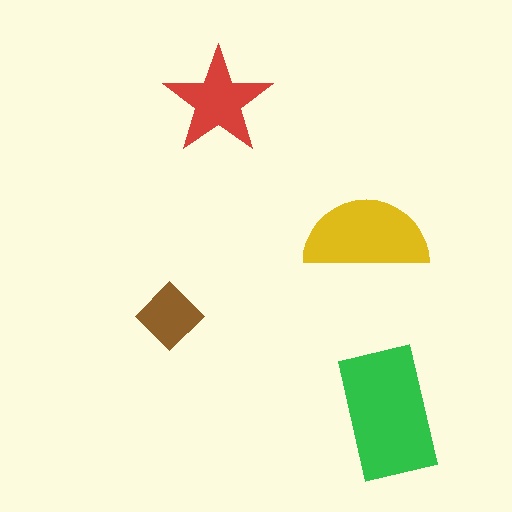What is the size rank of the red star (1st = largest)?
3rd.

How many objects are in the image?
There are 4 objects in the image.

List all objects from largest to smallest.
The green rectangle, the yellow semicircle, the red star, the brown diamond.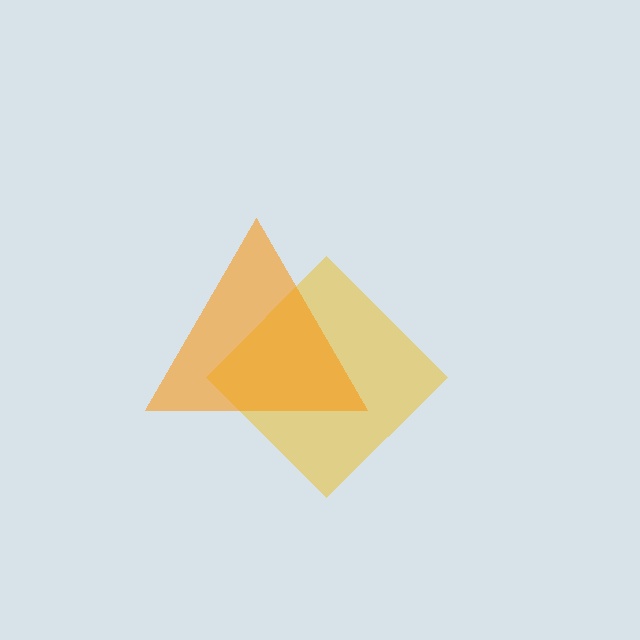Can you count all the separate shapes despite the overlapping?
Yes, there are 2 separate shapes.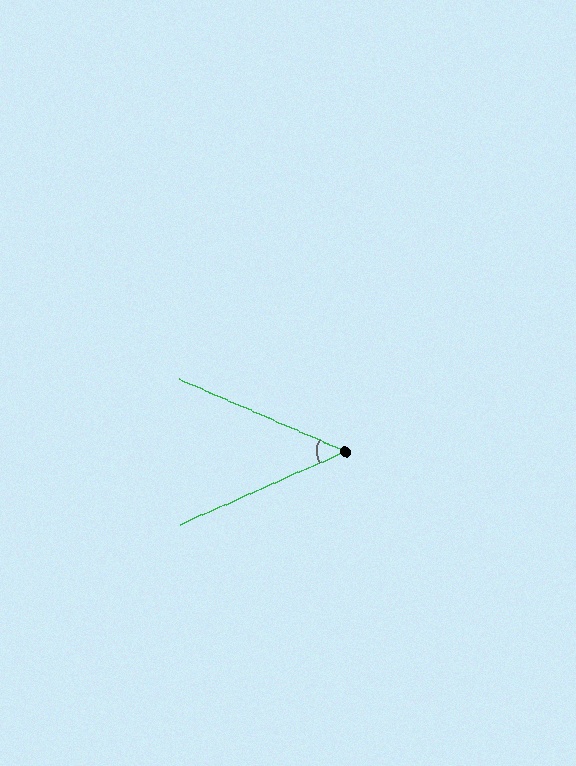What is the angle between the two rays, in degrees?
Approximately 47 degrees.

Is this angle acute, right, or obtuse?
It is acute.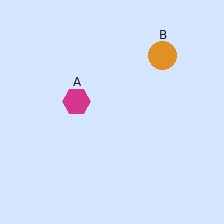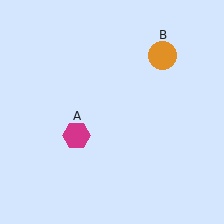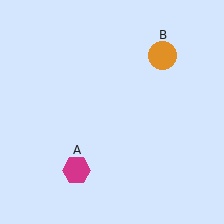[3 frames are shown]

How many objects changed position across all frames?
1 object changed position: magenta hexagon (object A).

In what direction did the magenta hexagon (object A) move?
The magenta hexagon (object A) moved down.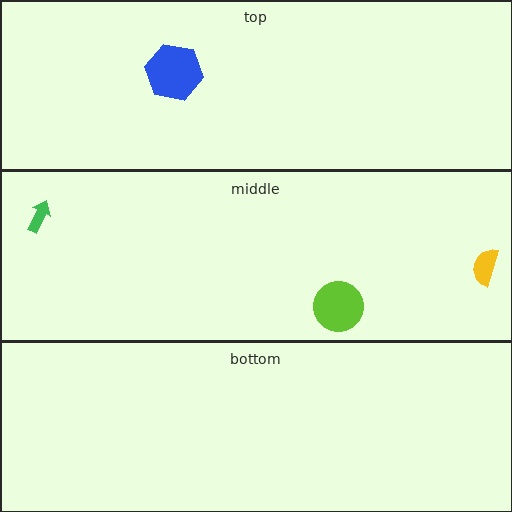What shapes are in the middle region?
The green arrow, the yellow semicircle, the lime circle.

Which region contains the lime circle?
The middle region.